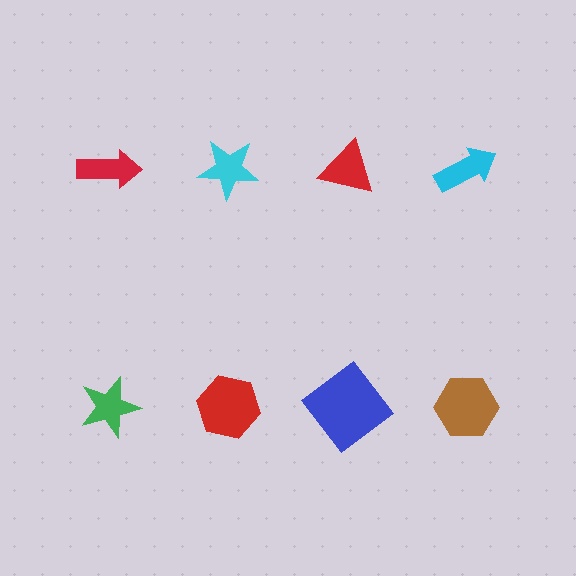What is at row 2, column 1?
A green star.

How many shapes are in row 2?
4 shapes.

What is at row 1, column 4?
A cyan arrow.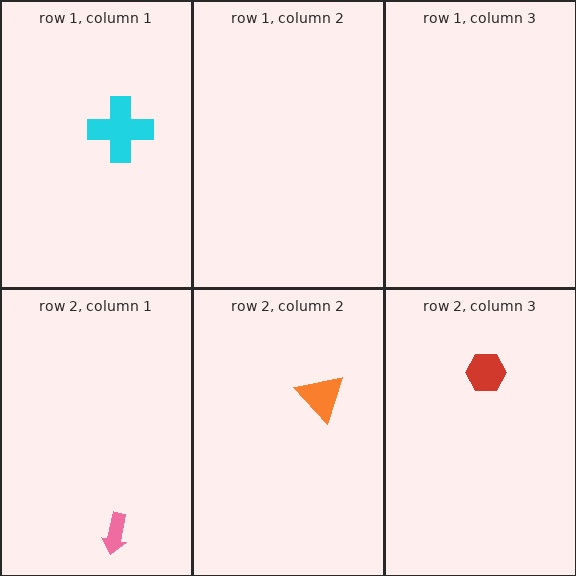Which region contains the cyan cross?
The row 1, column 1 region.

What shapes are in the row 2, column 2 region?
The orange triangle.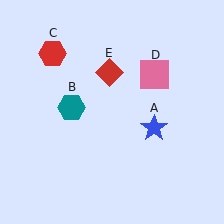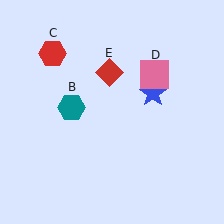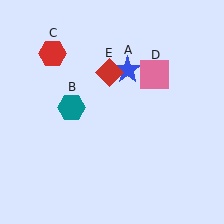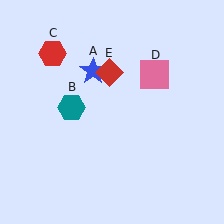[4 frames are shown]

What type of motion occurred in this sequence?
The blue star (object A) rotated counterclockwise around the center of the scene.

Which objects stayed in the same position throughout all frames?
Teal hexagon (object B) and red hexagon (object C) and pink square (object D) and red diamond (object E) remained stationary.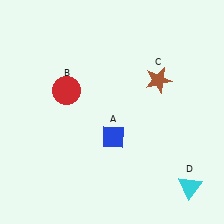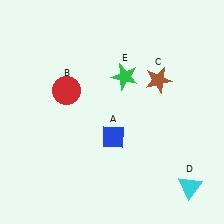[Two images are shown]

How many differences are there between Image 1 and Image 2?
There is 1 difference between the two images.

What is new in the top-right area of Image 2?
A green star (E) was added in the top-right area of Image 2.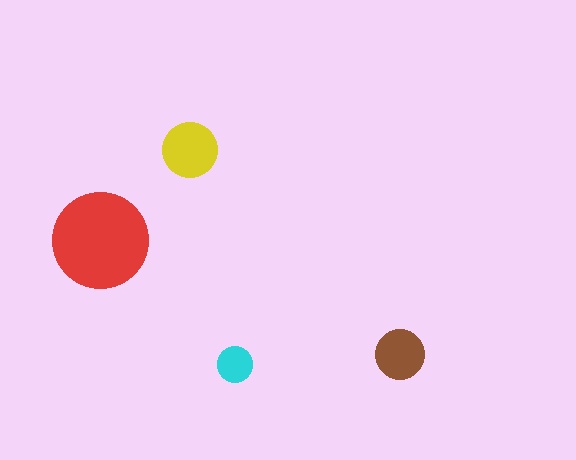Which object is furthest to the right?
The brown circle is rightmost.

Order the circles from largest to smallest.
the red one, the yellow one, the brown one, the cyan one.